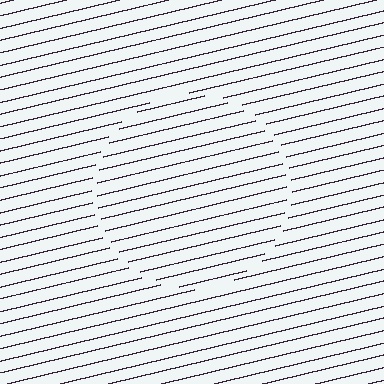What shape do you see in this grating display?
An illusory circle. The interior of the shape contains the same grating, shifted by half a period — the contour is defined by the phase discontinuity where line-ends from the inner and outer gratings abut.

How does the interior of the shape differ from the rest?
The interior of the shape contains the same grating, shifted by half a period — the contour is defined by the phase discontinuity where line-ends from the inner and outer gratings abut.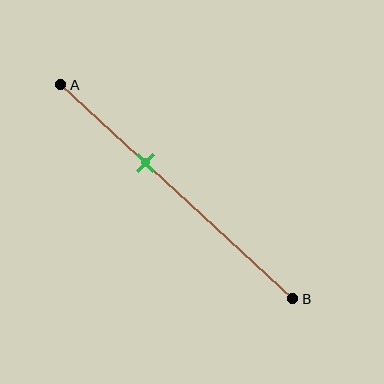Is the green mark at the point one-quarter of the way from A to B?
No, the mark is at about 35% from A, not at the 25% one-quarter point.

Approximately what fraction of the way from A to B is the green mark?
The green mark is approximately 35% of the way from A to B.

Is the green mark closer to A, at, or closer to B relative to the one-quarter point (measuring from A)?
The green mark is closer to point B than the one-quarter point of segment AB.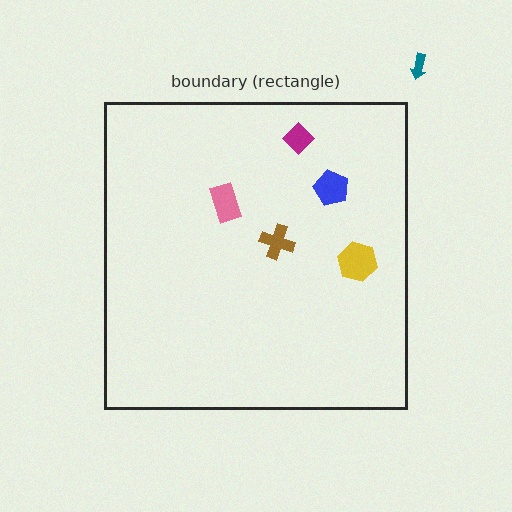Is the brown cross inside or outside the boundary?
Inside.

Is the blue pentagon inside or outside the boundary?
Inside.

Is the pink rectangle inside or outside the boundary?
Inside.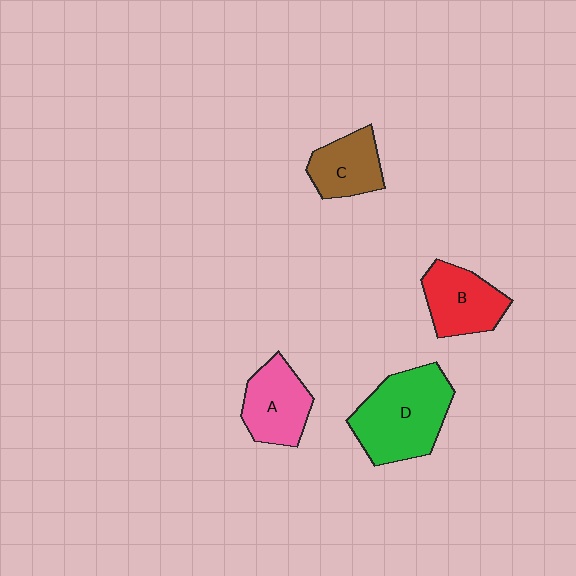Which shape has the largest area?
Shape D (green).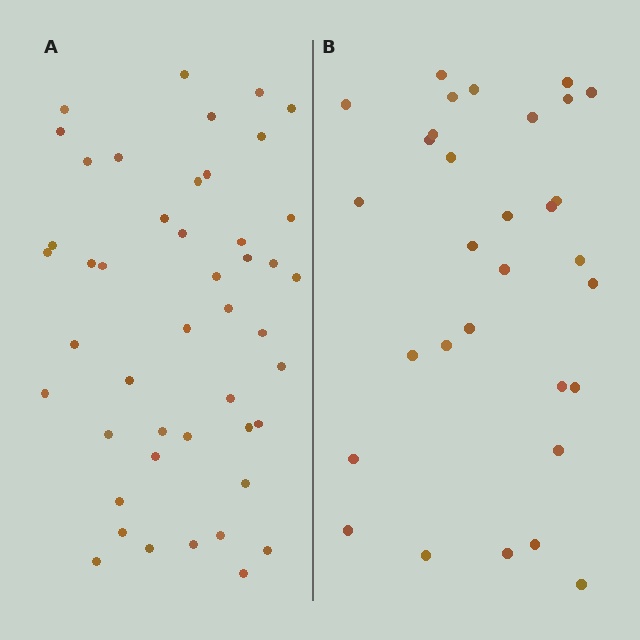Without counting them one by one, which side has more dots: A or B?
Region A (the left region) has more dots.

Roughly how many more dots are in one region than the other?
Region A has approximately 15 more dots than region B.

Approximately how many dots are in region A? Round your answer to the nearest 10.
About 50 dots. (The exact count is 46, which rounds to 50.)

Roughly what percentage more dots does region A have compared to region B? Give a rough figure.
About 50% more.